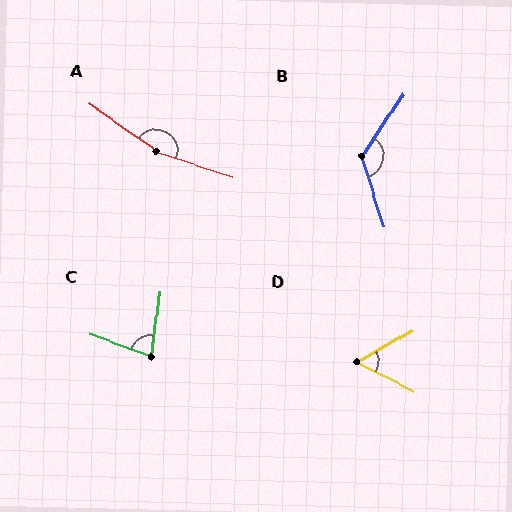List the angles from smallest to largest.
D (56°), C (77°), B (128°), A (163°).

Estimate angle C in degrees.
Approximately 77 degrees.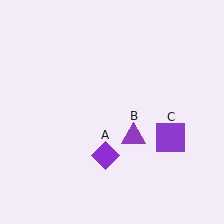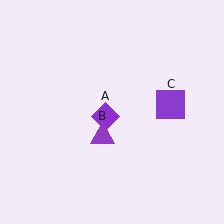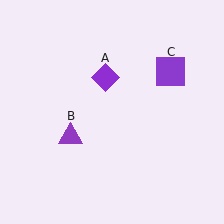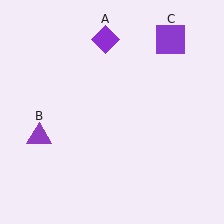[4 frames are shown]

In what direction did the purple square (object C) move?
The purple square (object C) moved up.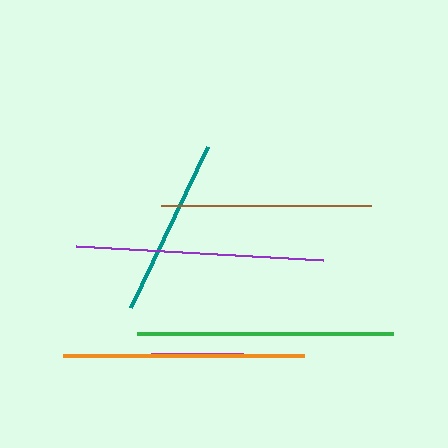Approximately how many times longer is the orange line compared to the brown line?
The orange line is approximately 1.2 times the length of the brown line.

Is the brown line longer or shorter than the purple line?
The purple line is longer than the brown line.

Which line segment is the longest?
The green line is the longest at approximately 256 pixels.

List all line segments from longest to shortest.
From longest to shortest: green, purple, orange, brown, teal, magenta.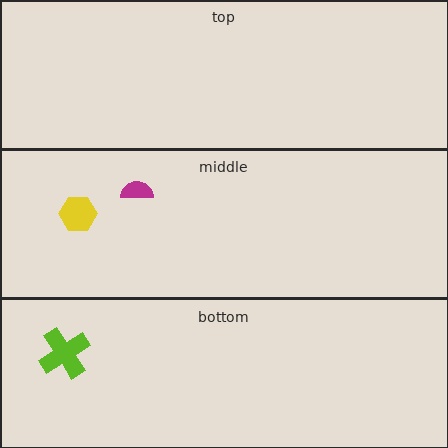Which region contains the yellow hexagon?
The middle region.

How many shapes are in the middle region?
2.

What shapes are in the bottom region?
The lime cross.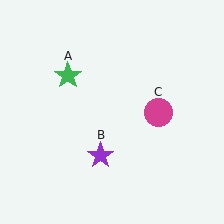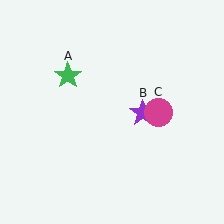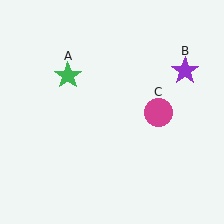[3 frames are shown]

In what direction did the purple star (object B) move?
The purple star (object B) moved up and to the right.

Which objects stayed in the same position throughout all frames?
Green star (object A) and magenta circle (object C) remained stationary.